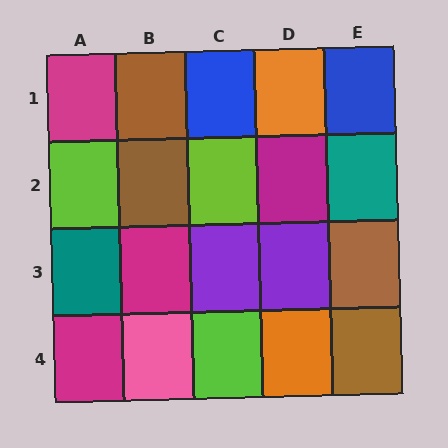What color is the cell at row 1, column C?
Blue.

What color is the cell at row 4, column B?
Pink.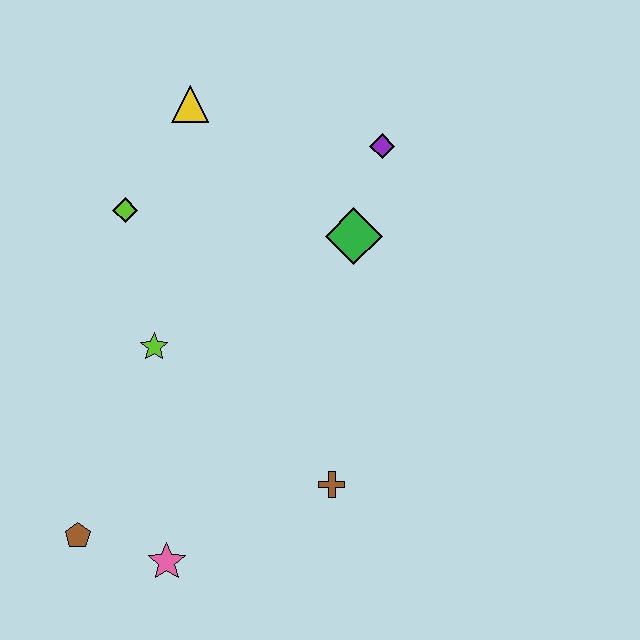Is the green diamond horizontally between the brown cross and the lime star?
No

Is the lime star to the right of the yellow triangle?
No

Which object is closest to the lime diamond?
The yellow triangle is closest to the lime diamond.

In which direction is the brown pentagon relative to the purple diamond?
The brown pentagon is below the purple diamond.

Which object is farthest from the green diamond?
The brown pentagon is farthest from the green diamond.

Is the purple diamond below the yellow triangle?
Yes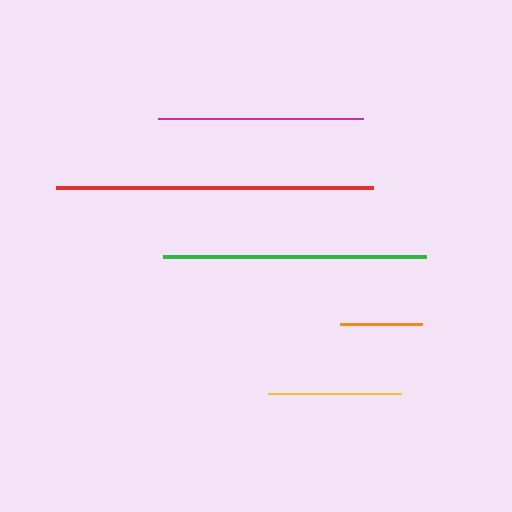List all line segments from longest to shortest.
From longest to shortest: red, green, magenta, yellow, orange.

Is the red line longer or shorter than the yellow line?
The red line is longer than the yellow line.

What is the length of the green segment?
The green segment is approximately 263 pixels long.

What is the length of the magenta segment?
The magenta segment is approximately 204 pixels long.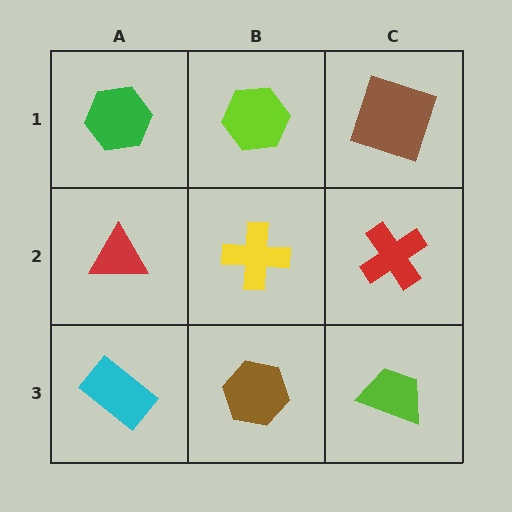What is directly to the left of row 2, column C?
A yellow cross.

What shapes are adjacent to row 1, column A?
A red triangle (row 2, column A), a lime hexagon (row 1, column B).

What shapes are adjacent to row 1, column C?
A red cross (row 2, column C), a lime hexagon (row 1, column B).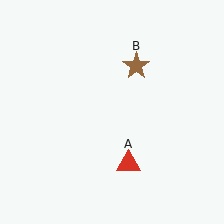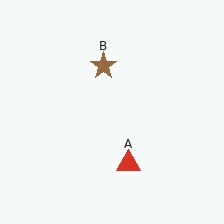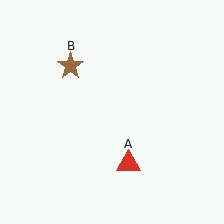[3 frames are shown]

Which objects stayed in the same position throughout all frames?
Red triangle (object A) remained stationary.